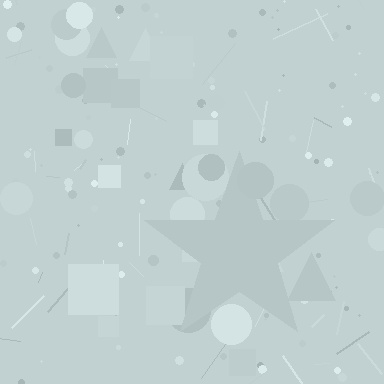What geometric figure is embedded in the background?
A star is embedded in the background.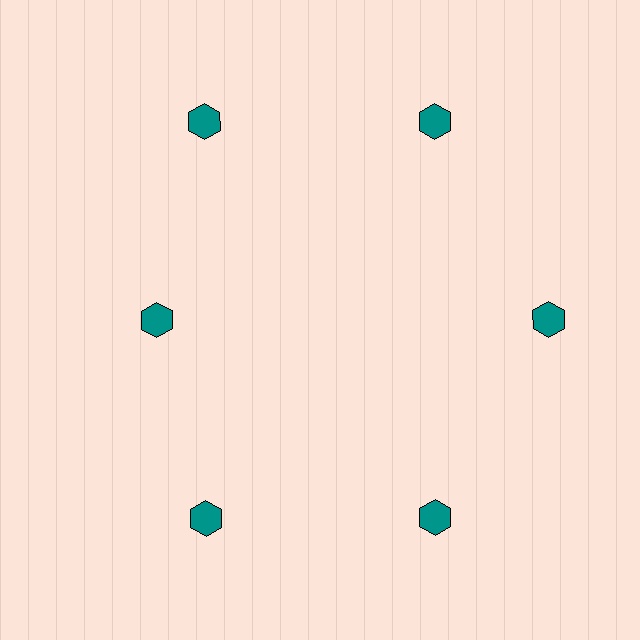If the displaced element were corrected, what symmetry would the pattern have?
It would have 6-fold rotational symmetry — the pattern would map onto itself every 60 degrees.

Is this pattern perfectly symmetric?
No. The 6 teal hexagons are arranged in a ring, but one element near the 9 o'clock position is pulled inward toward the center, breaking the 6-fold rotational symmetry.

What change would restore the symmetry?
The symmetry would be restored by moving it outward, back onto the ring so that all 6 hexagons sit at equal angles and equal distance from the center.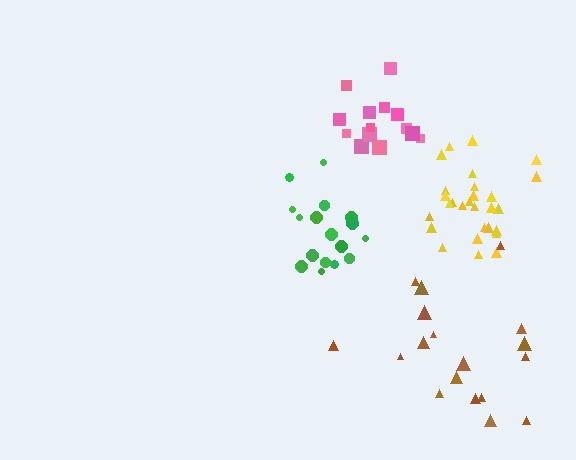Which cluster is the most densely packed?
Yellow.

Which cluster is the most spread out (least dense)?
Brown.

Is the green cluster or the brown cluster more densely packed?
Green.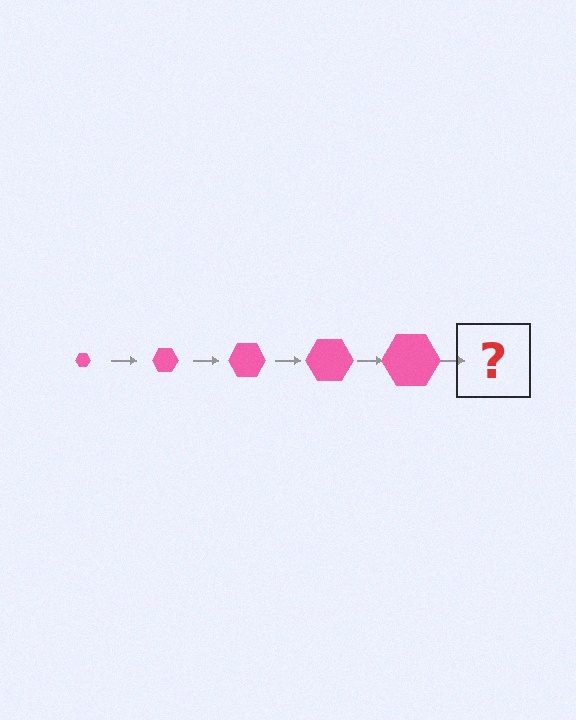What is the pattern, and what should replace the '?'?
The pattern is that the hexagon gets progressively larger each step. The '?' should be a pink hexagon, larger than the previous one.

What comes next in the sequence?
The next element should be a pink hexagon, larger than the previous one.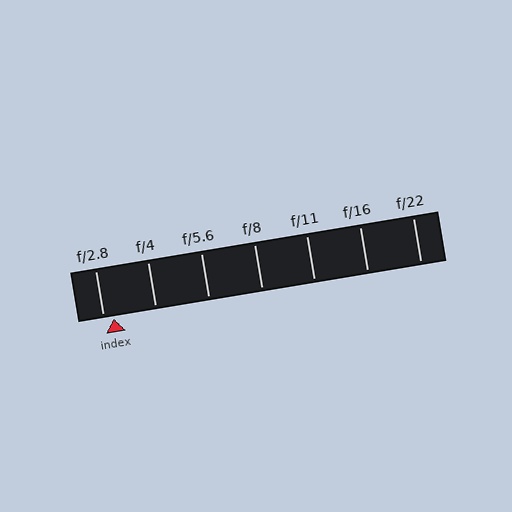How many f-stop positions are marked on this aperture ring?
There are 7 f-stop positions marked.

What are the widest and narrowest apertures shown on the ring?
The widest aperture shown is f/2.8 and the narrowest is f/22.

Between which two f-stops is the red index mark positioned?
The index mark is between f/2.8 and f/4.